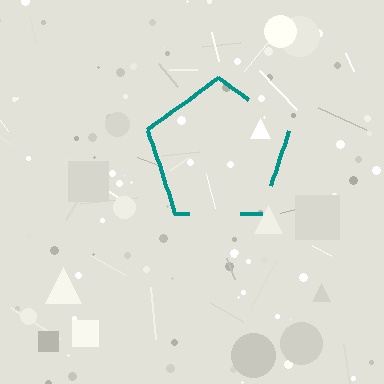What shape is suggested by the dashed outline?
The dashed outline suggests a pentagon.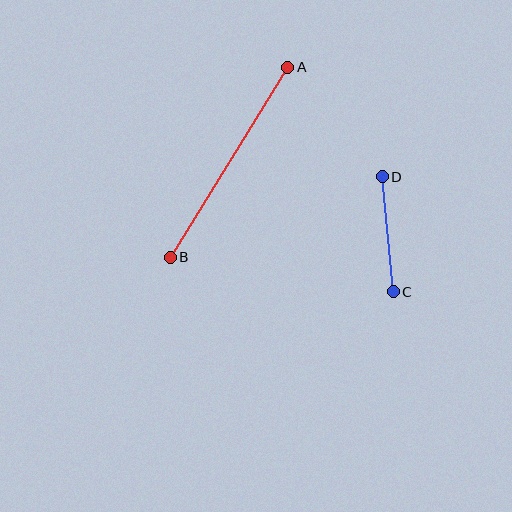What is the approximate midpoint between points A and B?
The midpoint is at approximately (229, 162) pixels.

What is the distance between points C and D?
The distance is approximately 116 pixels.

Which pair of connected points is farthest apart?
Points A and B are farthest apart.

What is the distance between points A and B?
The distance is approximately 223 pixels.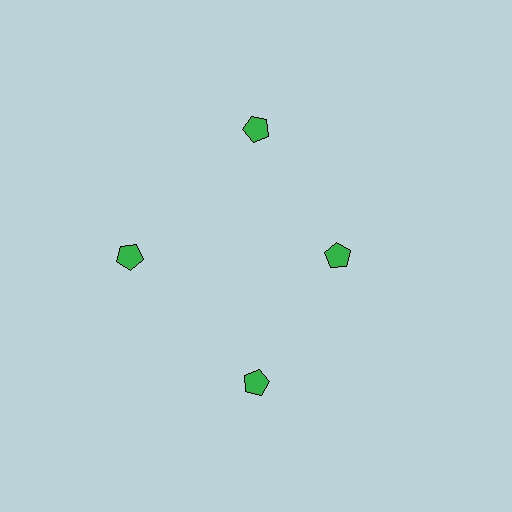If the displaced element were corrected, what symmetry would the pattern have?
It would have 4-fold rotational symmetry — the pattern would map onto itself every 90 degrees.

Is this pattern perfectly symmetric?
No. The 4 green pentagons are arranged in a ring, but one element near the 3 o'clock position is pulled inward toward the center, breaking the 4-fold rotational symmetry.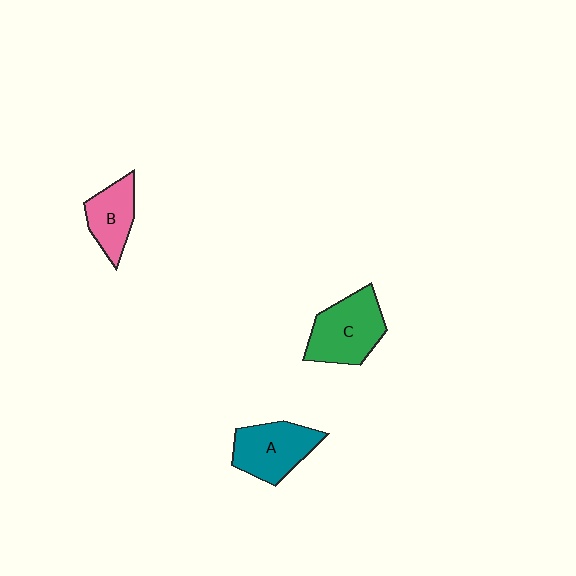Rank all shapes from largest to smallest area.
From largest to smallest: C (green), A (teal), B (pink).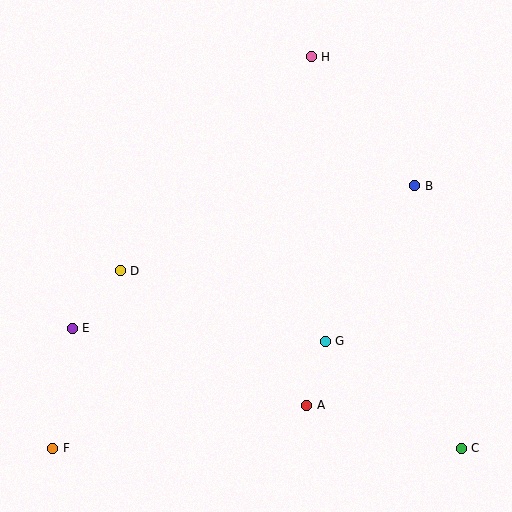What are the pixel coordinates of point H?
Point H is at (311, 57).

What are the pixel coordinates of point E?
Point E is at (72, 328).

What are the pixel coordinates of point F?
Point F is at (53, 448).